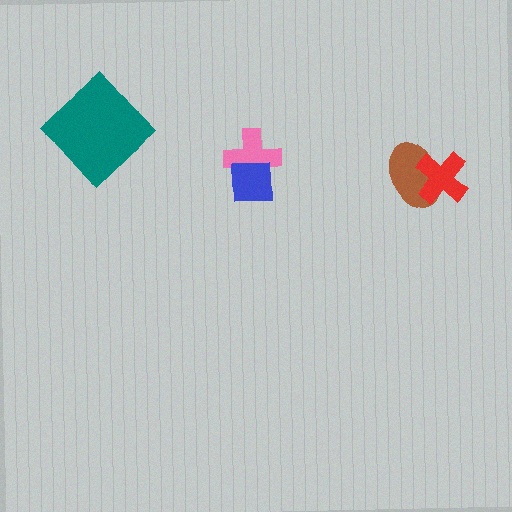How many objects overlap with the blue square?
1 object overlaps with the blue square.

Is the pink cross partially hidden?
Yes, it is partially covered by another shape.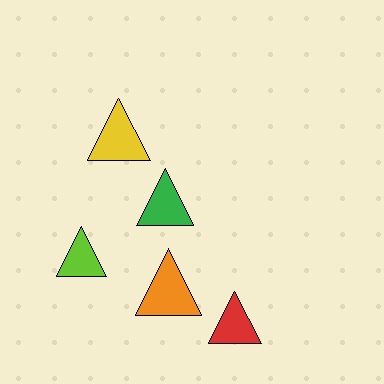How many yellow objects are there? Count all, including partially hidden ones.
There is 1 yellow object.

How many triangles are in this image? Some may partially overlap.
There are 5 triangles.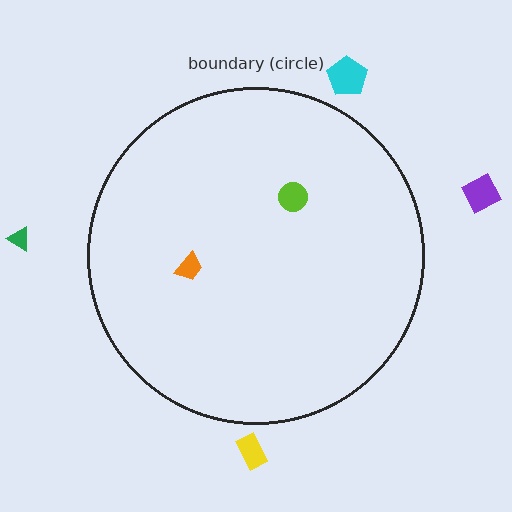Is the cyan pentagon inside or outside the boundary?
Outside.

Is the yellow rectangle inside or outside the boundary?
Outside.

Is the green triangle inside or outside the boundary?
Outside.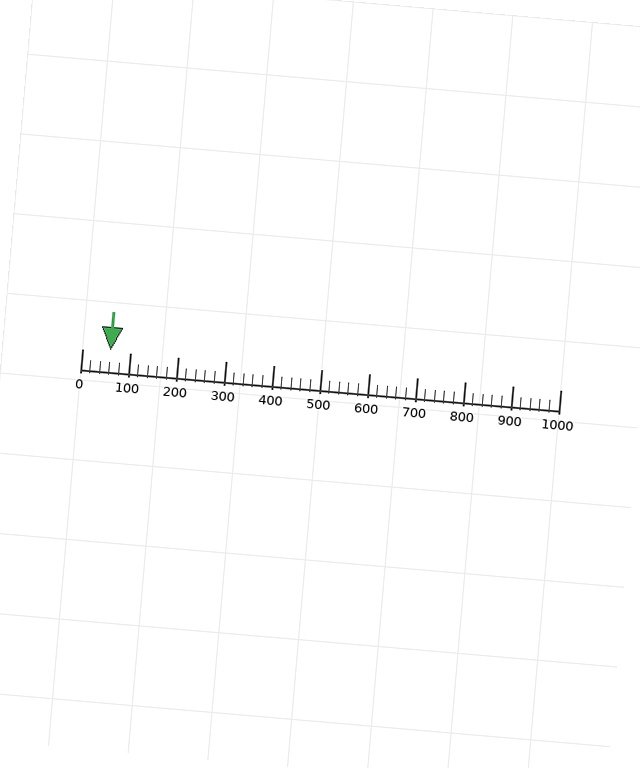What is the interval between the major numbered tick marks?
The major tick marks are spaced 100 units apart.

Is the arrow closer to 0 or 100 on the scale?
The arrow is closer to 100.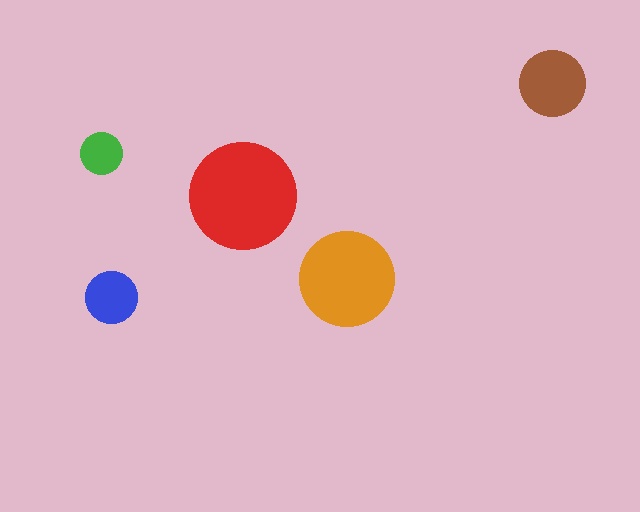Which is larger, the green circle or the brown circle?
The brown one.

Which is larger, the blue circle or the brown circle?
The brown one.